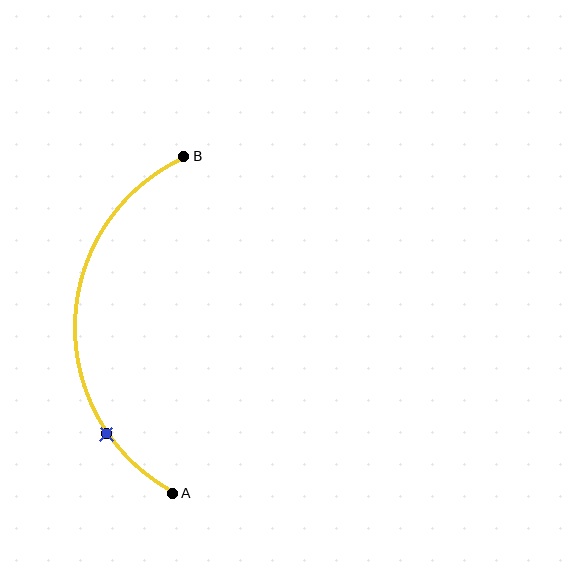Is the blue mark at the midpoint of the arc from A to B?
No. The blue mark lies on the arc but is closer to endpoint A. The arc midpoint would be at the point on the curve equidistant along the arc from both A and B.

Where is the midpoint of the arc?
The arc midpoint is the point on the curve farthest from the straight line joining A and B. It sits to the left of that line.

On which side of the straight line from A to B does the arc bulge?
The arc bulges to the left of the straight line connecting A and B.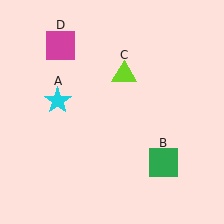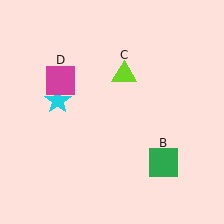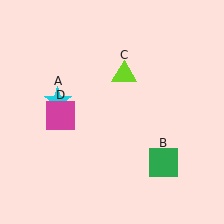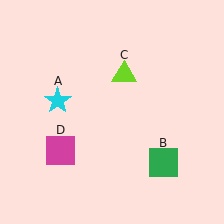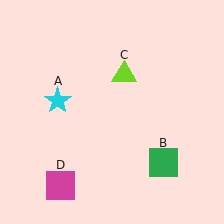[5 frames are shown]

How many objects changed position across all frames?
1 object changed position: magenta square (object D).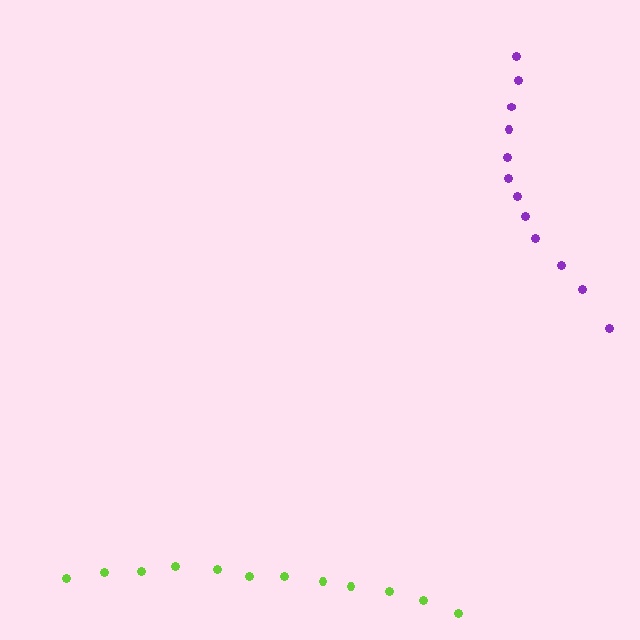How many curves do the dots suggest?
There are 2 distinct paths.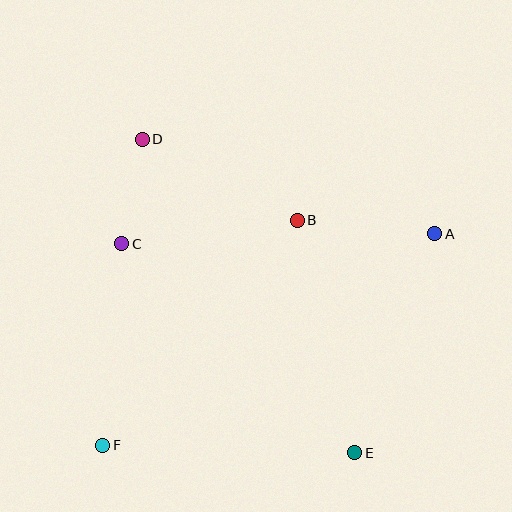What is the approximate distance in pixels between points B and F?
The distance between B and F is approximately 298 pixels.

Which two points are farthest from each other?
Points A and F are farthest from each other.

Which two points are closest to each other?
Points C and D are closest to each other.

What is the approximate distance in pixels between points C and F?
The distance between C and F is approximately 203 pixels.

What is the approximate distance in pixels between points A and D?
The distance between A and D is approximately 307 pixels.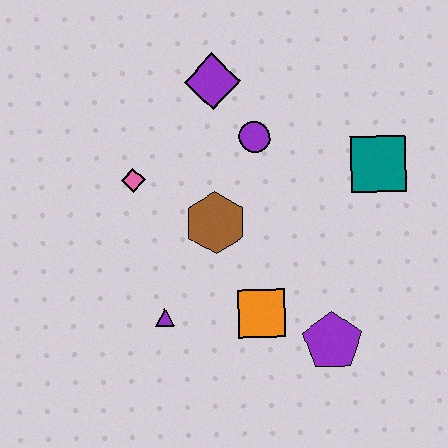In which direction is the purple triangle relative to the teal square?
The purple triangle is to the left of the teal square.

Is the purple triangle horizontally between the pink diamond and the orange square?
Yes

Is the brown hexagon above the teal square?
No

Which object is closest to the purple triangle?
The orange square is closest to the purple triangle.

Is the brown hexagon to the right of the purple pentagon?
No